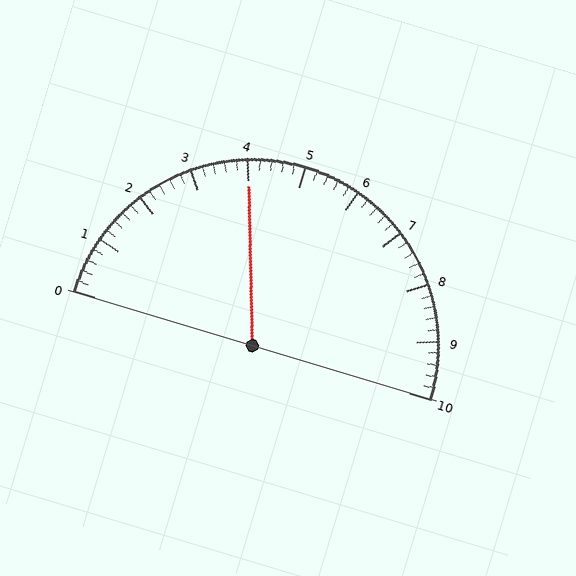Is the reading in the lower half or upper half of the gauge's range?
The reading is in the lower half of the range (0 to 10).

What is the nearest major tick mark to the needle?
The nearest major tick mark is 4.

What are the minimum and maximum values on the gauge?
The gauge ranges from 0 to 10.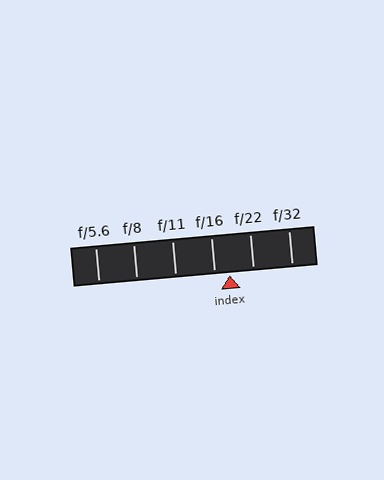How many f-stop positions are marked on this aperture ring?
There are 6 f-stop positions marked.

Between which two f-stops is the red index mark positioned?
The index mark is between f/16 and f/22.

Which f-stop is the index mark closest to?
The index mark is closest to f/16.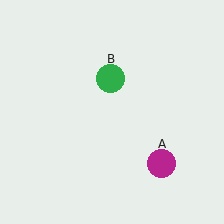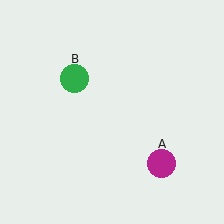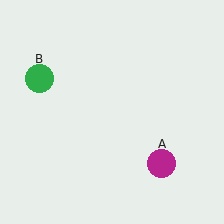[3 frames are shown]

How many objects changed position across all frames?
1 object changed position: green circle (object B).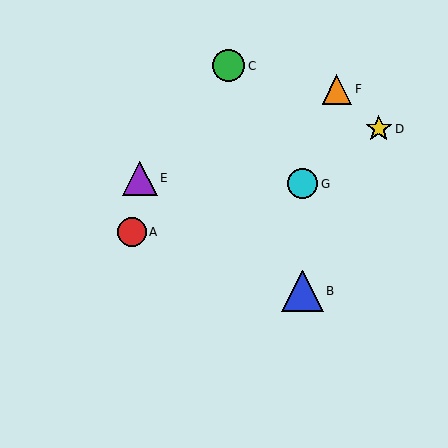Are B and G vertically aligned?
Yes, both are at x≈303.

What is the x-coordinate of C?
Object C is at x≈228.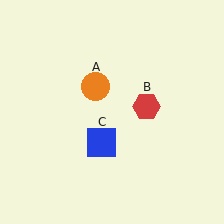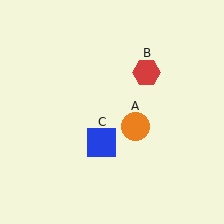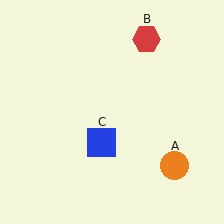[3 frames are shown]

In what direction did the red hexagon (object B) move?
The red hexagon (object B) moved up.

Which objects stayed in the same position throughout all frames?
Blue square (object C) remained stationary.